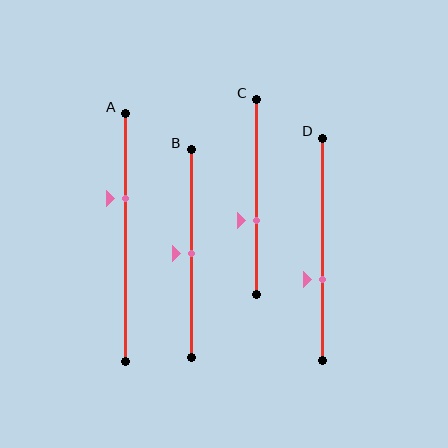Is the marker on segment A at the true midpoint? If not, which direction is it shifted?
No, the marker on segment A is shifted upward by about 16% of the segment length.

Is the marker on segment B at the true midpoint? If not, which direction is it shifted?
Yes, the marker on segment B is at the true midpoint.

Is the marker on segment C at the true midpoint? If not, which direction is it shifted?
No, the marker on segment C is shifted downward by about 12% of the segment length.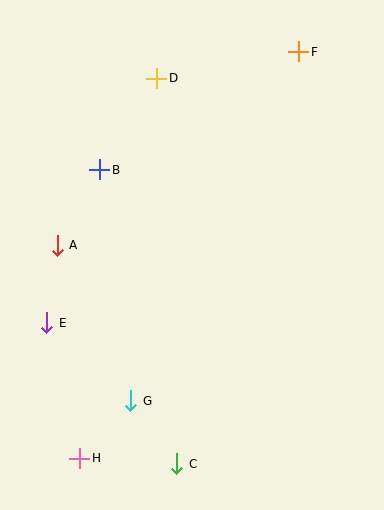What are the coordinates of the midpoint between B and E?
The midpoint between B and E is at (73, 246).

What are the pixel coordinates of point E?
Point E is at (47, 323).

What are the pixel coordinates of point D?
Point D is at (157, 78).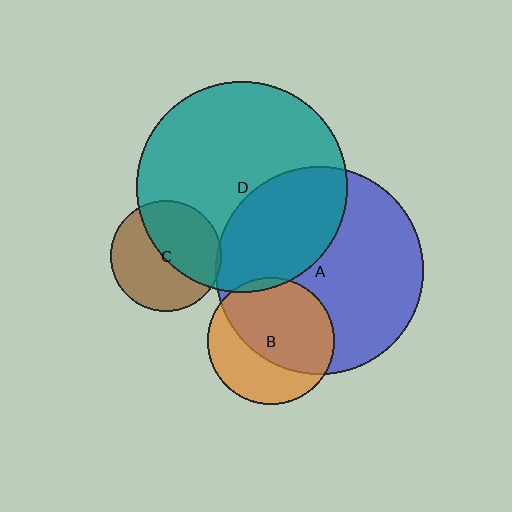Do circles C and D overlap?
Yes.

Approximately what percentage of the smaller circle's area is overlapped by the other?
Approximately 50%.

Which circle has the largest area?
Circle D (teal).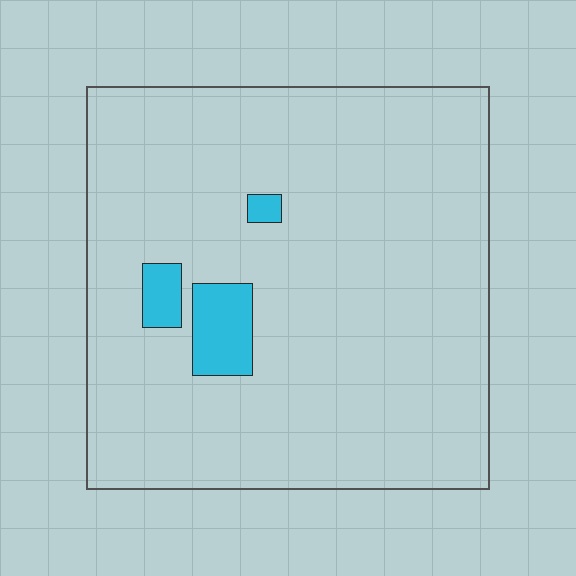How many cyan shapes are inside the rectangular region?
3.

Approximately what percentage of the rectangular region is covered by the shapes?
Approximately 5%.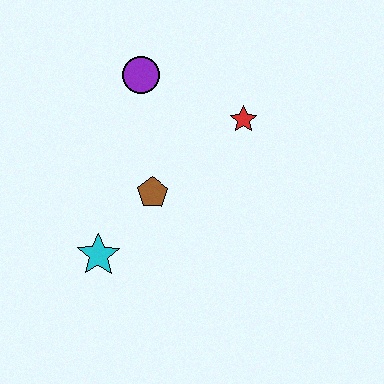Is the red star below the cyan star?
No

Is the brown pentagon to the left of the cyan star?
No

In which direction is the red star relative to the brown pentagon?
The red star is to the right of the brown pentagon.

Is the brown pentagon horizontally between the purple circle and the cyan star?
No